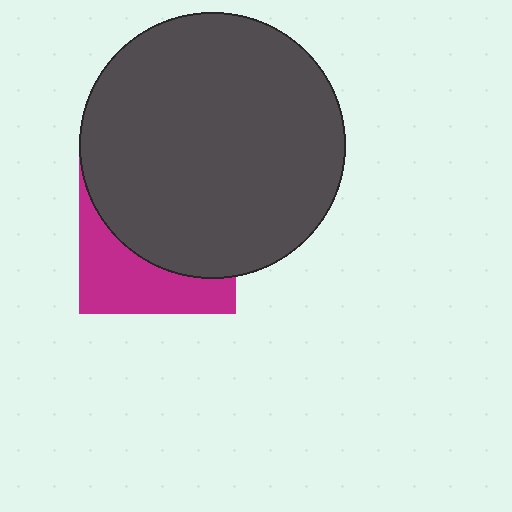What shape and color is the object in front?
The object in front is a dark gray circle.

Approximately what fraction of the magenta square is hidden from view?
Roughly 62% of the magenta square is hidden behind the dark gray circle.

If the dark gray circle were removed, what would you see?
You would see the complete magenta square.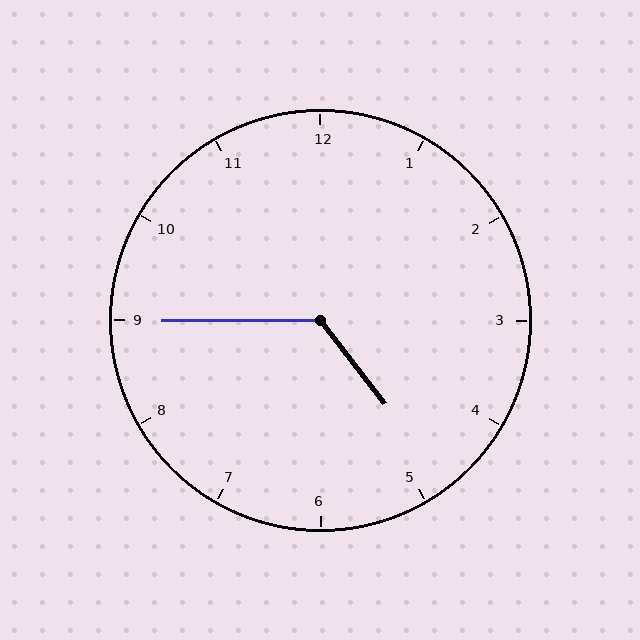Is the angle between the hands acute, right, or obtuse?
It is obtuse.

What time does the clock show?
4:45.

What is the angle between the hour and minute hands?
Approximately 128 degrees.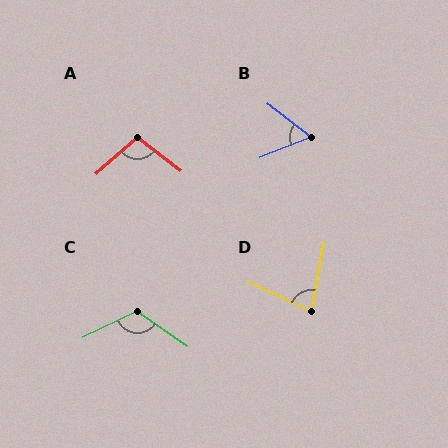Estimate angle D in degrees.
Approximately 75 degrees.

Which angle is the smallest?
B, at approximately 59 degrees.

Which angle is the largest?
C, at approximately 118 degrees.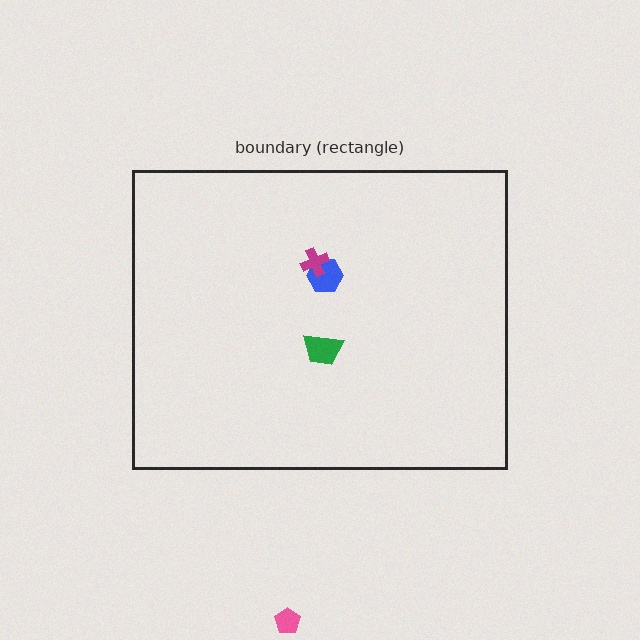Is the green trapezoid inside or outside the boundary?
Inside.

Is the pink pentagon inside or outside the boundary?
Outside.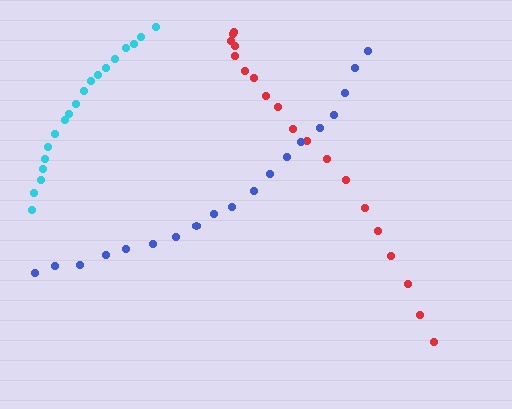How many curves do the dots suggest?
There are 3 distinct paths.